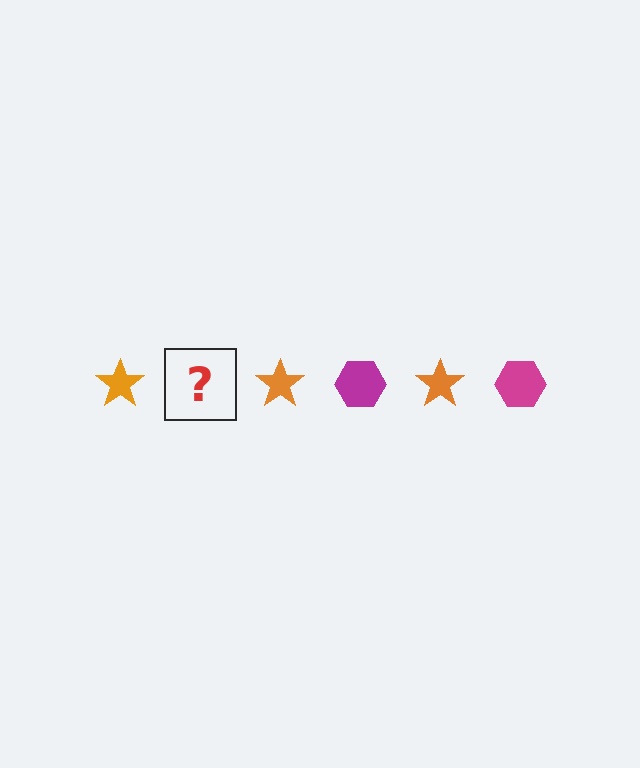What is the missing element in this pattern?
The missing element is a magenta hexagon.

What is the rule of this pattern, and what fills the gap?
The rule is that the pattern alternates between orange star and magenta hexagon. The gap should be filled with a magenta hexagon.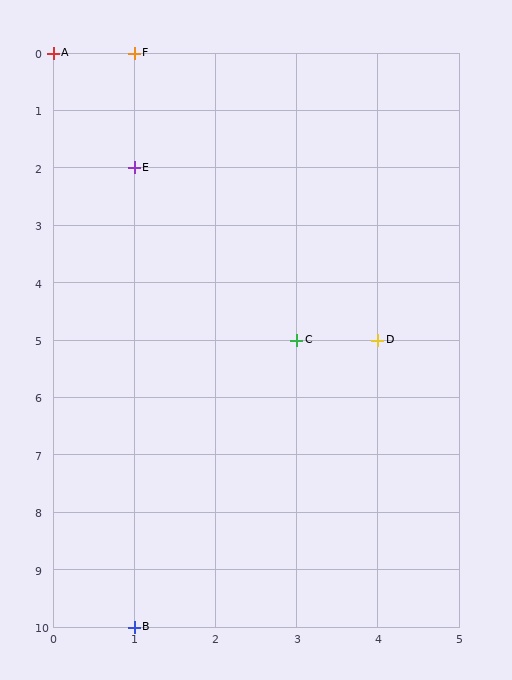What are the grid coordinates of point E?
Point E is at grid coordinates (1, 2).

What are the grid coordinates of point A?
Point A is at grid coordinates (0, 0).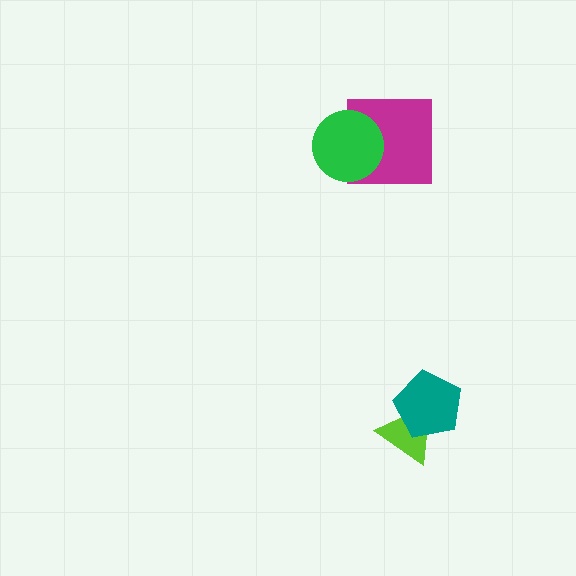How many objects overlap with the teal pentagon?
1 object overlaps with the teal pentagon.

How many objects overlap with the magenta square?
1 object overlaps with the magenta square.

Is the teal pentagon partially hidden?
No, no other shape covers it.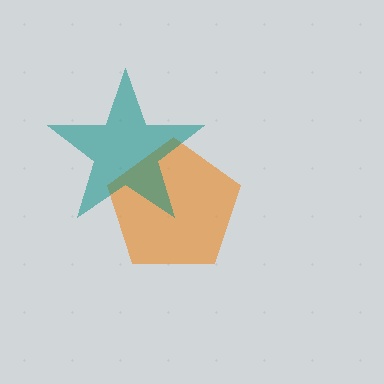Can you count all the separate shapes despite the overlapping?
Yes, there are 2 separate shapes.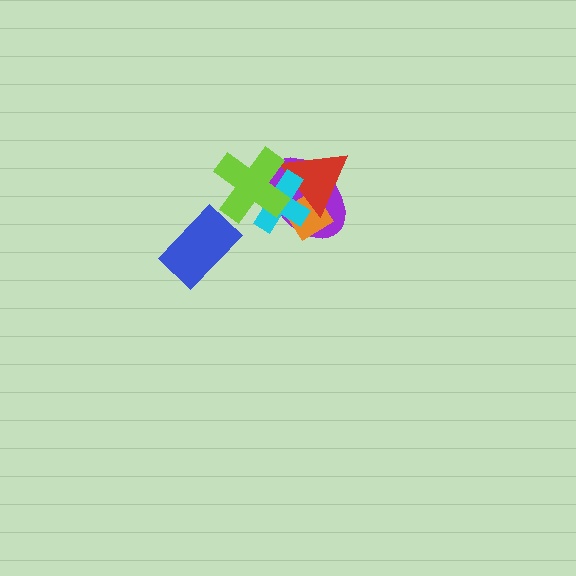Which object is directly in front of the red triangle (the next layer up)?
The cyan cross is directly in front of the red triangle.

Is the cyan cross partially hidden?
Yes, it is partially covered by another shape.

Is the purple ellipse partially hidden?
Yes, it is partially covered by another shape.